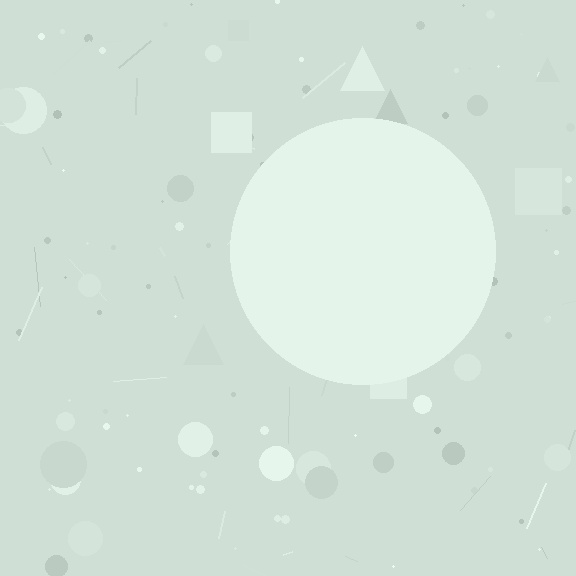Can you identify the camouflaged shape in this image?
The camouflaged shape is a circle.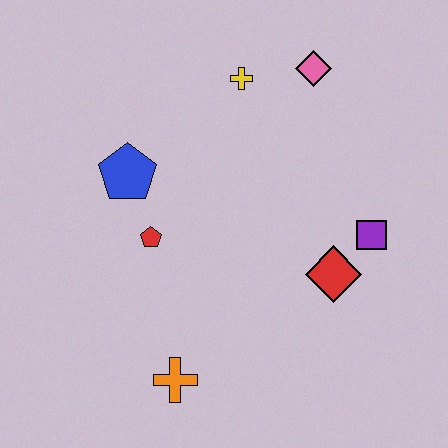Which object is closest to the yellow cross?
The pink diamond is closest to the yellow cross.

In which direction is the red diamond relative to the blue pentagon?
The red diamond is to the right of the blue pentagon.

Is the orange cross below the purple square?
Yes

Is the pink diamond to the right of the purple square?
No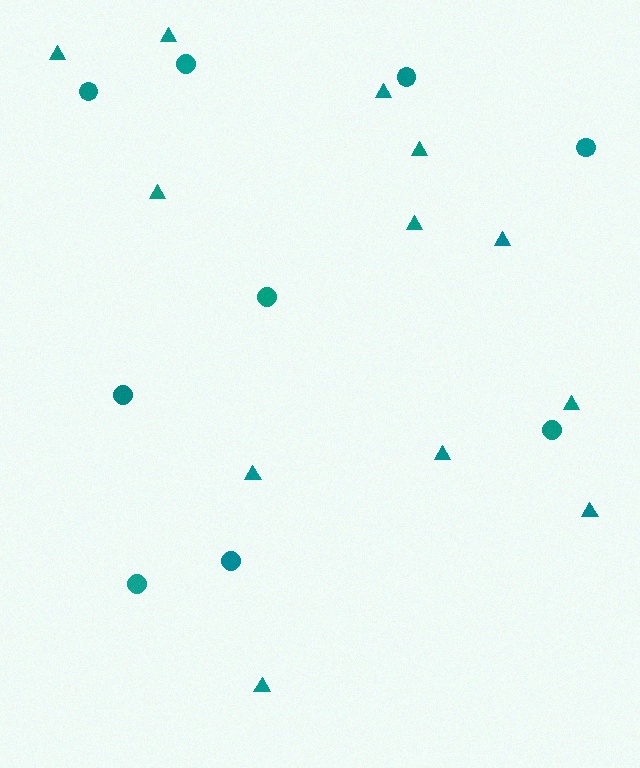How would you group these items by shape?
There are 2 groups: one group of triangles (12) and one group of circles (9).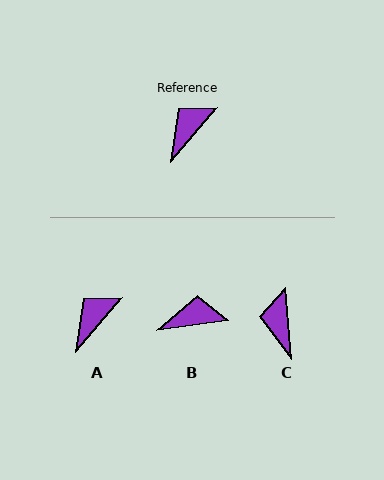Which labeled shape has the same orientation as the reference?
A.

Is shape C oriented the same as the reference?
No, it is off by about 45 degrees.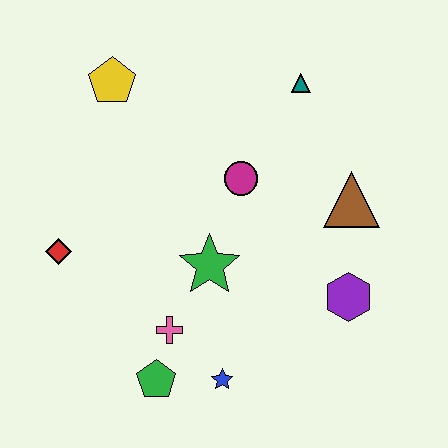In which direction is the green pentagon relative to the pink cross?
The green pentagon is below the pink cross.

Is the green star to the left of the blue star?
Yes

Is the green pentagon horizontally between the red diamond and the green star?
Yes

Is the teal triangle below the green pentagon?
No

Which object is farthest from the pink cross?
The teal triangle is farthest from the pink cross.